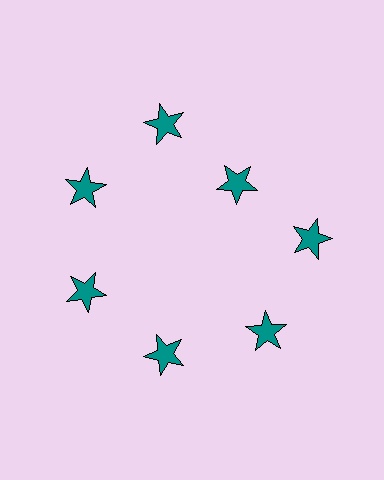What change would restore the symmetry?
The symmetry would be restored by moving it outward, back onto the ring so that all 7 stars sit at equal angles and equal distance from the center.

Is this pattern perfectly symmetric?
No. The 7 teal stars are arranged in a ring, but one element near the 1 o'clock position is pulled inward toward the center, breaking the 7-fold rotational symmetry.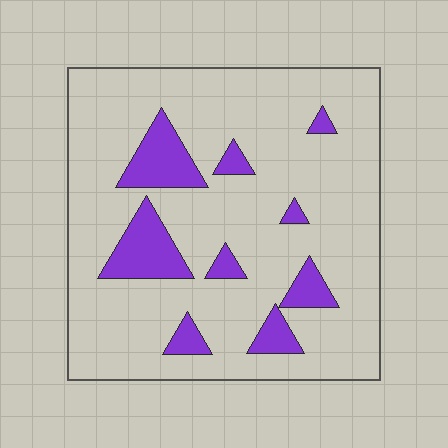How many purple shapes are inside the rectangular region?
9.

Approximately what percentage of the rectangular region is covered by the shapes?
Approximately 15%.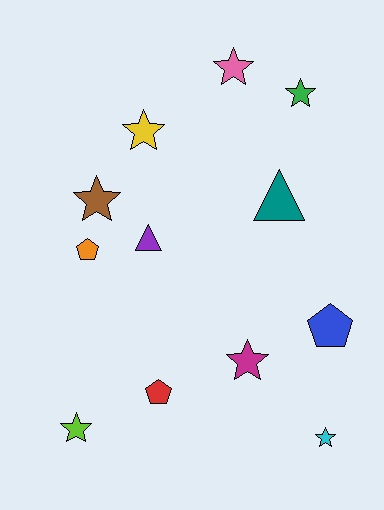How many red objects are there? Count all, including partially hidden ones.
There is 1 red object.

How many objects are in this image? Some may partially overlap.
There are 12 objects.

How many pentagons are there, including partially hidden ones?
There are 3 pentagons.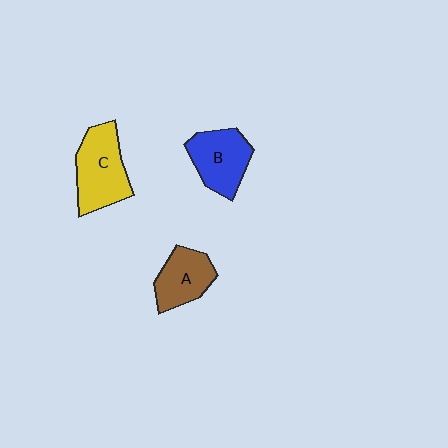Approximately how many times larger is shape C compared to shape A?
Approximately 1.3 times.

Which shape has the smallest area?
Shape A (brown).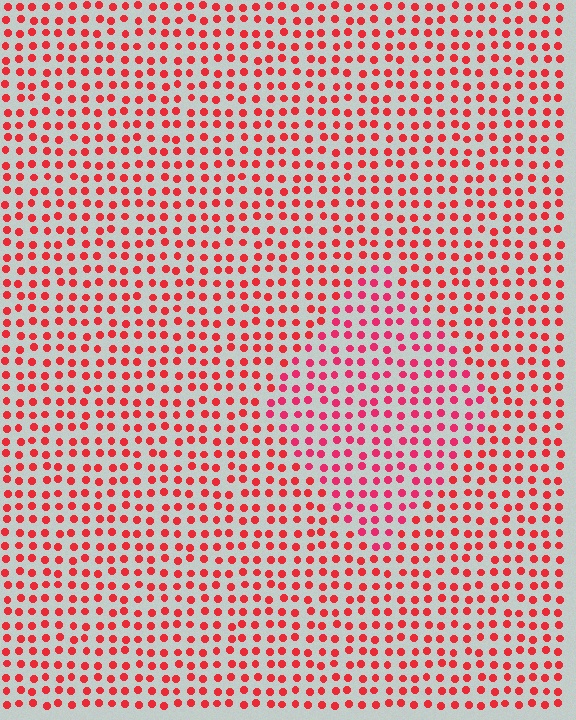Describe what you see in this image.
The image is filled with small red elements in a uniform arrangement. A diamond-shaped region is visible where the elements are tinted to a slightly different hue, forming a subtle color boundary.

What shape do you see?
I see a diamond.